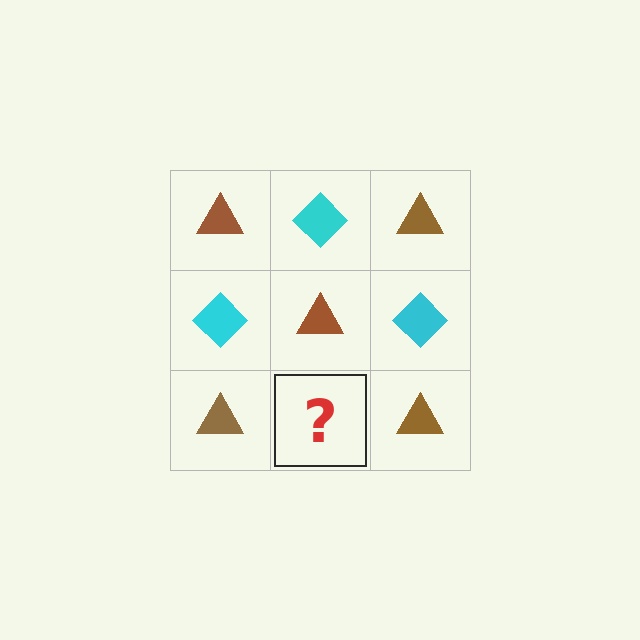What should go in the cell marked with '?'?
The missing cell should contain a cyan diamond.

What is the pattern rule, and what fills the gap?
The rule is that it alternates brown triangle and cyan diamond in a checkerboard pattern. The gap should be filled with a cyan diamond.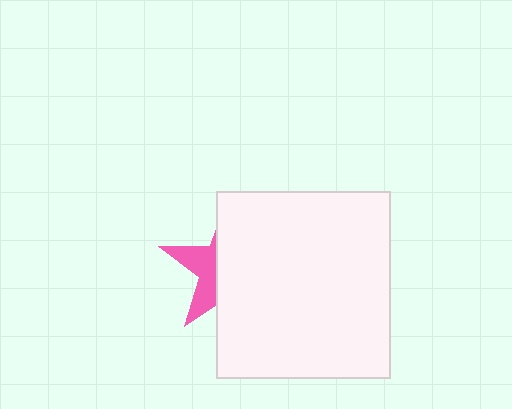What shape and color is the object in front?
The object in front is a white rectangle.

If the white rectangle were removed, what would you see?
You would see the complete pink star.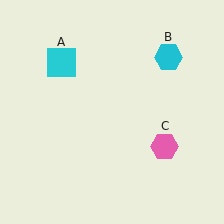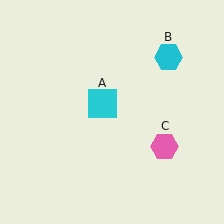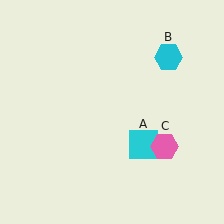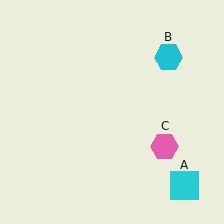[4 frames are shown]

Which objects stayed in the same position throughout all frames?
Cyan hexagon (object B) and pink hexagon (object C) remained stationary.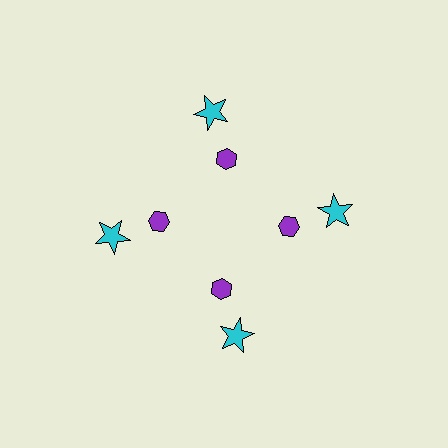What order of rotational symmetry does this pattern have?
This pattern has 4-fold rotational symmetry.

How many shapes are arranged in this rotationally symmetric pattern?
There are 8 shapes, arranged in 4 groups of 2.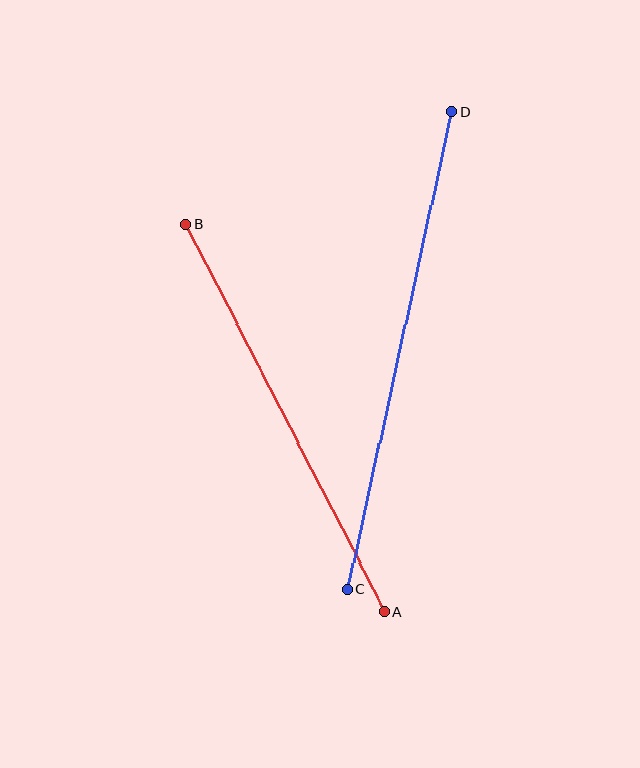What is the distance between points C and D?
The distance is approximately 489 pixels.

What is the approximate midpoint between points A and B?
The midpoint is at approximately (285, 418) pixels.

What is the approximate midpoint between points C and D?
The midpoint is at approximately (400, 351) pixels.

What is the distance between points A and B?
The distance is approximately 435 pixels.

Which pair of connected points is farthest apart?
Points C and D are farthest apart.